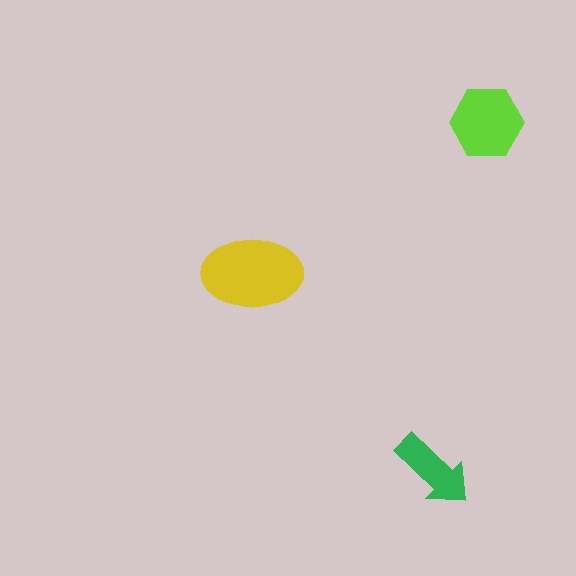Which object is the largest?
The yellow ellipse.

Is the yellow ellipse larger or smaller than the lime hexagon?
Larger.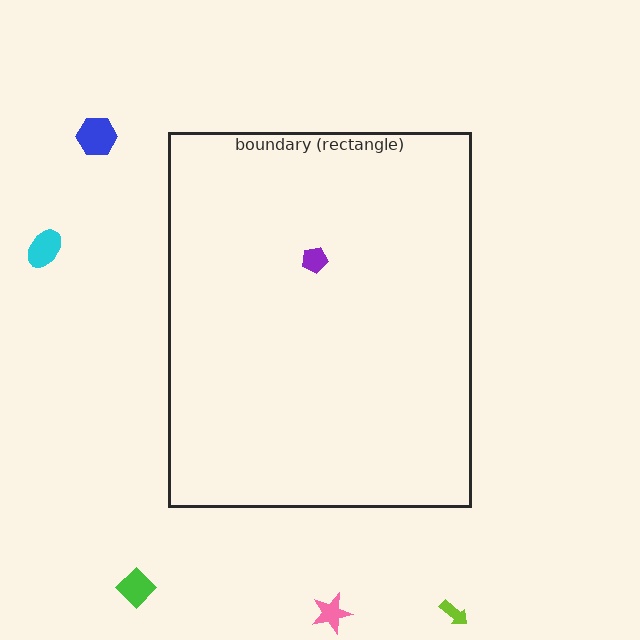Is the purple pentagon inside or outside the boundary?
Inside.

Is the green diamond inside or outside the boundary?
Outside.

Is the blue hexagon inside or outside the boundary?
Outside.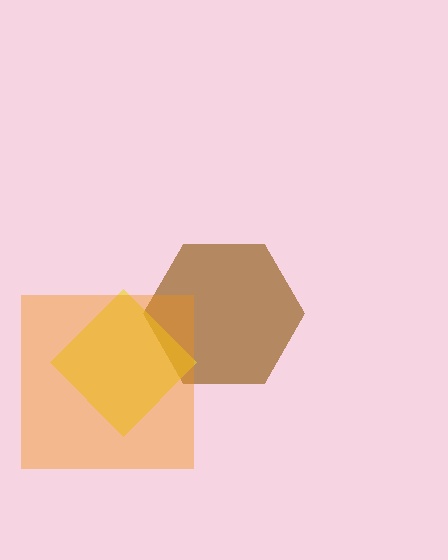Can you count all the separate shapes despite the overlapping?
Yes, there are 3 separate shapes.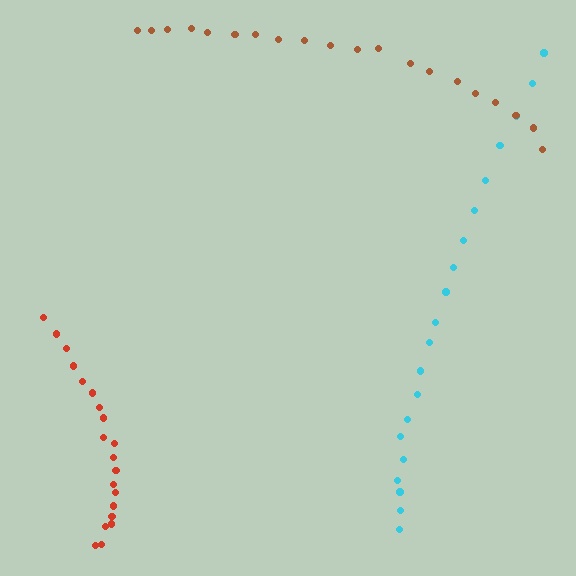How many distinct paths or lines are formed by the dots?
There are 3 distinct paths.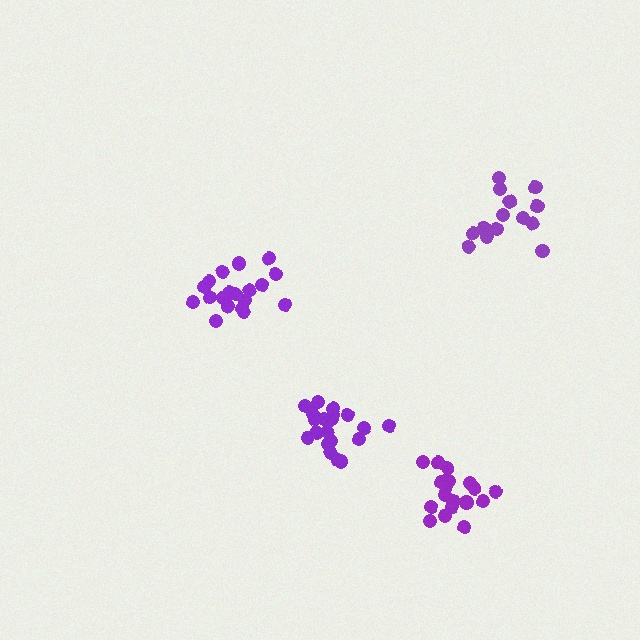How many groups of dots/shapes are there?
There are 4 groups.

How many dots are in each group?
Group 1: 20 dots, Group 2: 19 dots, Group 3: 14 dots, Group 4: 19 dots (72 total).